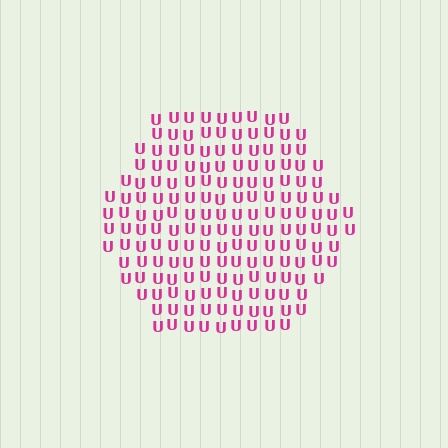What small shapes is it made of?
It is made of small letter U's.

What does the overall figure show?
The overall figure shows a hexagon.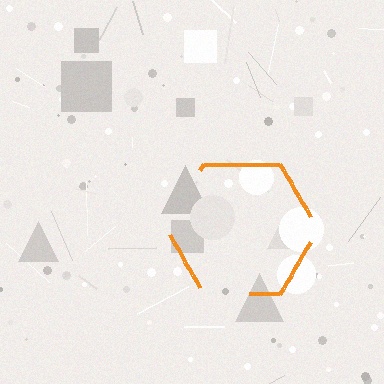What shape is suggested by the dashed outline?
The dashed outline suggests a hexagon.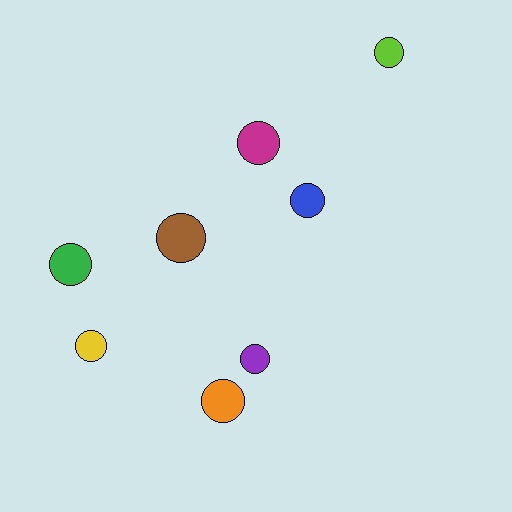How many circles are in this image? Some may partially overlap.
There are 8 circles.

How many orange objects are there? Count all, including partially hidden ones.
There is 1 orange object.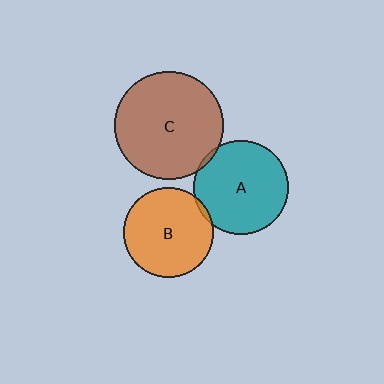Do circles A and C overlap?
Yes.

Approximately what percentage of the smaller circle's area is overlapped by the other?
Approximately 5%.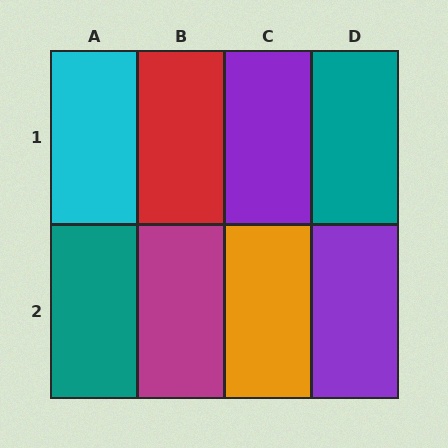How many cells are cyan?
1 cell is cyan.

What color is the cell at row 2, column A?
Teal.